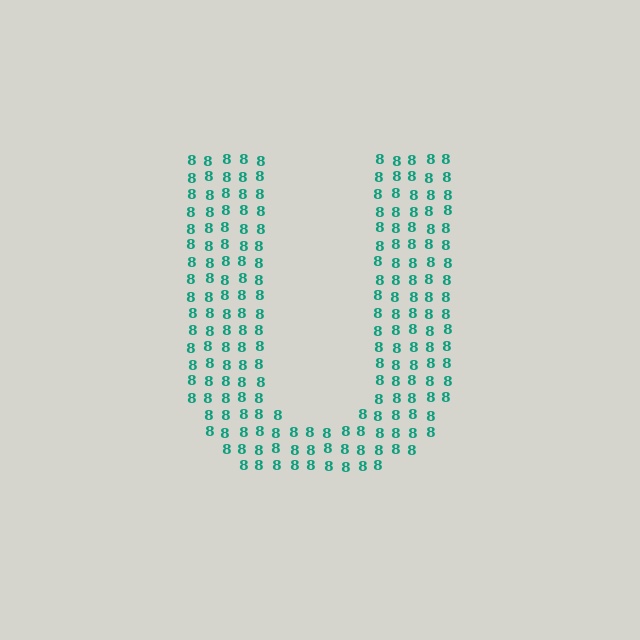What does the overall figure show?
The overall figure shows the letter U.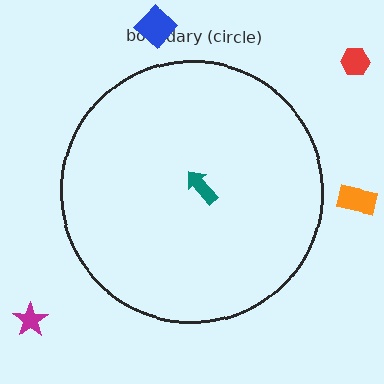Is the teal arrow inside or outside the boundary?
Inside.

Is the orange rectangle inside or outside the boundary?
Outside.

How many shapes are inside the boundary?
1 inside, 4 outside.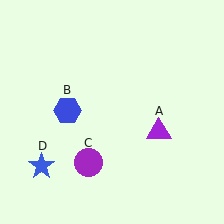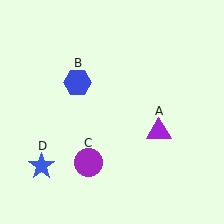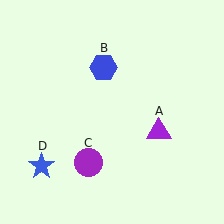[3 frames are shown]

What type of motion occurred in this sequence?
The blue hexagon (object B) rotated clockwise around the center of the scene.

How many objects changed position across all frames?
1 object changed position: blue hexagon (object B).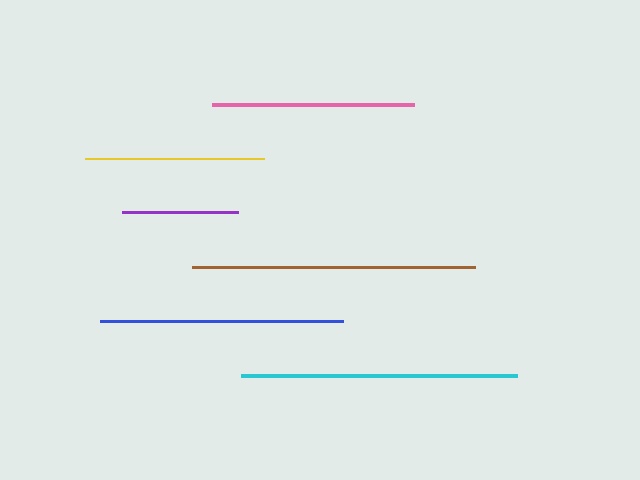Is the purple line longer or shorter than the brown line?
The brown line is longer than the purple line.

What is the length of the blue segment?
The blue segment is approximately 244 pixels long.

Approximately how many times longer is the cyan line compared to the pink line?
The cyan line is approximately 1.4 times the length of the pink line.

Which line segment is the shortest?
The purple line is the shortest at approximately 116 pixels.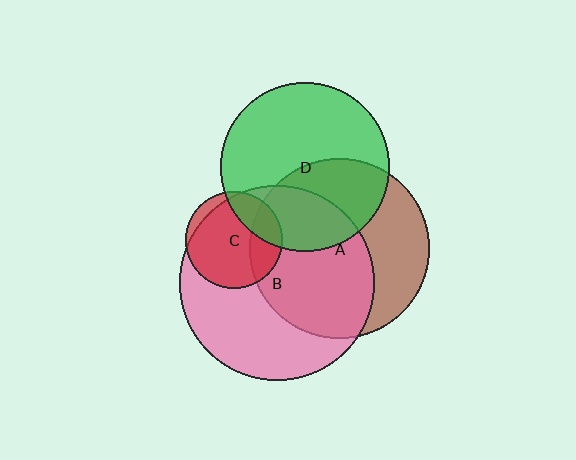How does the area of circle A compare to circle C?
Approximately 3.5 times.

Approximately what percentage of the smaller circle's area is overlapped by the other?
Approximately 40%.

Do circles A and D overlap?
Yes.